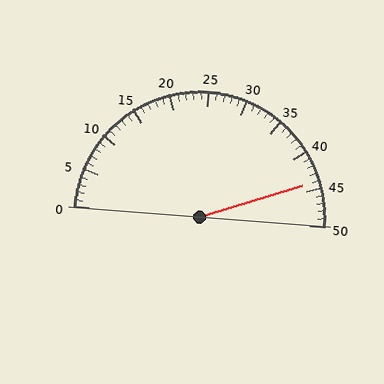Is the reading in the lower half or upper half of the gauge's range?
The reading is in the upper half of the range (0 to 50).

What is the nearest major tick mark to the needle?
The nearest major tick mark is 45.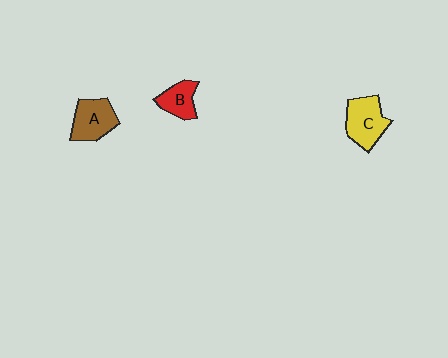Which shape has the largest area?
Shape C (yellow).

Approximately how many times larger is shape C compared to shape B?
Approximately 1.5 times.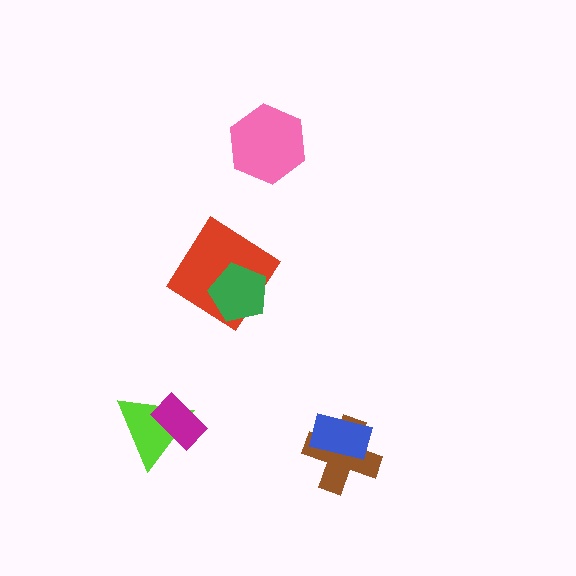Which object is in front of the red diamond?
The green pentagon is in front of the red diamond.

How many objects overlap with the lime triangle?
1 object overlaps with the lime triangle.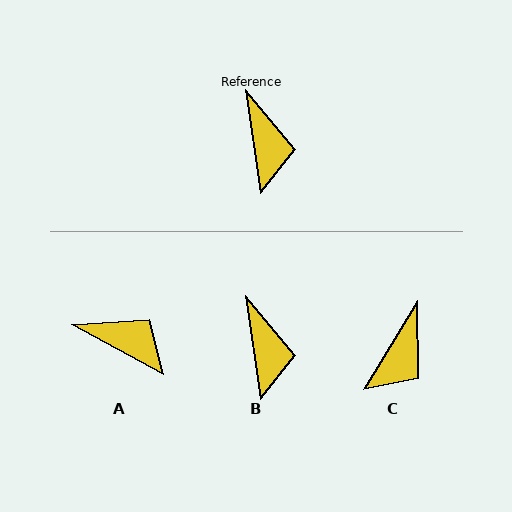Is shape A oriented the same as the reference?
No, it is off by about 53 degrees.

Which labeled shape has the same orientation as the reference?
B.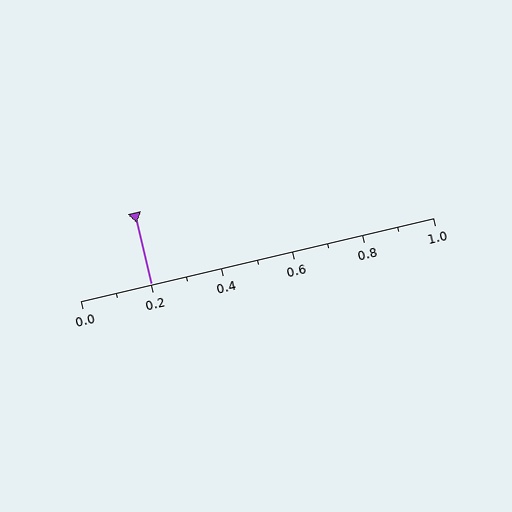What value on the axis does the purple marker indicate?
The marker indicates approximately 0.2.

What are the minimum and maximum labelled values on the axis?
The axis runs from 0.0 to 1.0.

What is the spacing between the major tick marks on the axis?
The major ticks are spaced 0.2 apart.